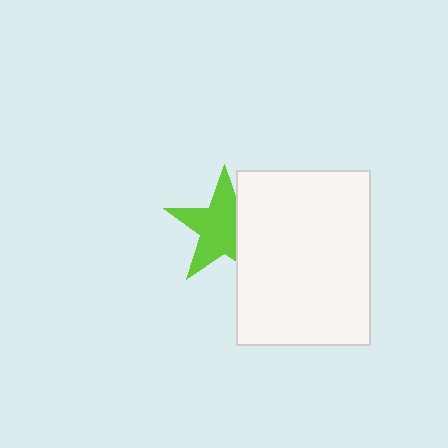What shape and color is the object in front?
The object in front is a white rectangle.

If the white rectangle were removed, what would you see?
You would see the complete lime star.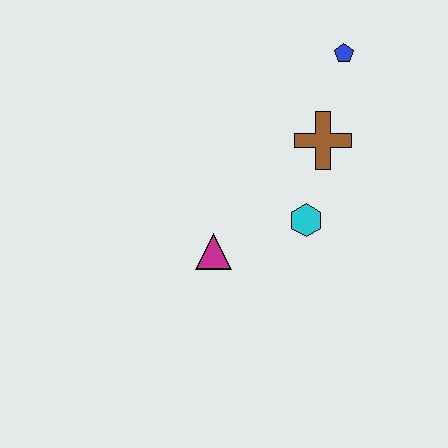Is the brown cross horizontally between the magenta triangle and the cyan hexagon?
No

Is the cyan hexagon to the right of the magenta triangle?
Yes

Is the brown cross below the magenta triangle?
No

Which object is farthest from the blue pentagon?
The magenta triangle is farthest from the blue pentagon.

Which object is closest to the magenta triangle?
The cyan hexagon is closest to the magenta triangle.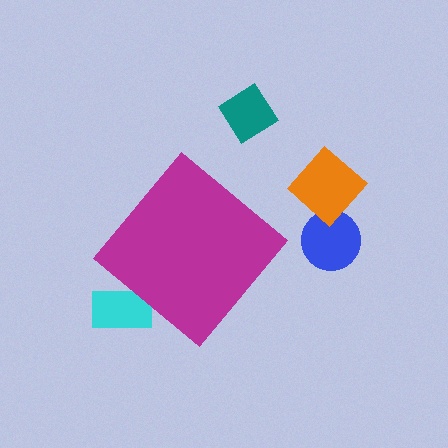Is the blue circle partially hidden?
No, the blue circle is fully visible.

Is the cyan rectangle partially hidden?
Yes, the cyan rectangle is partially hidden behind the magenta diamond.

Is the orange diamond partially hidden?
No, the orange diamond is fully visible.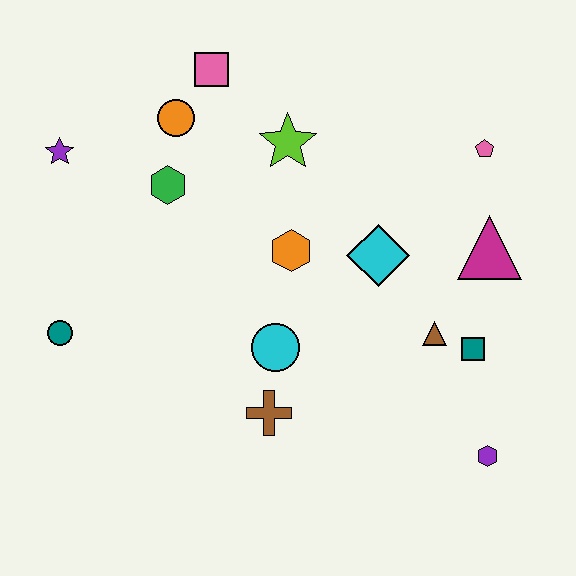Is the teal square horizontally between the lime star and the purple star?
No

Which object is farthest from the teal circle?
The pink pentagon is farthest from the teal circle.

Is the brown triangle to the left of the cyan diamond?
No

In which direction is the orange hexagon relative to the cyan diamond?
The orange hexagon is to the left of the cyan diamond.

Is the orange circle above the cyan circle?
Yes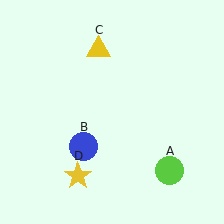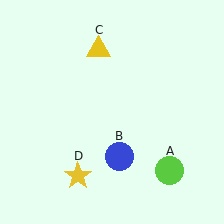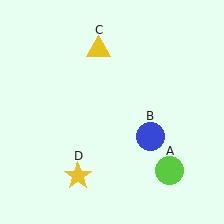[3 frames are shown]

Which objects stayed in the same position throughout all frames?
Lime circle (object A) and yellow triangle (object C) and yellow star (object D) remained stationary.